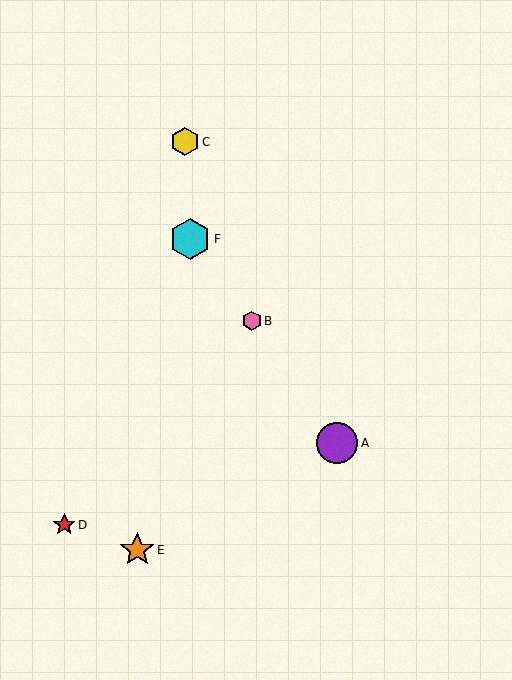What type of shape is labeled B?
Shape B is a pink hexagon.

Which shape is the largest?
The purple circle (labeled A) is the largest.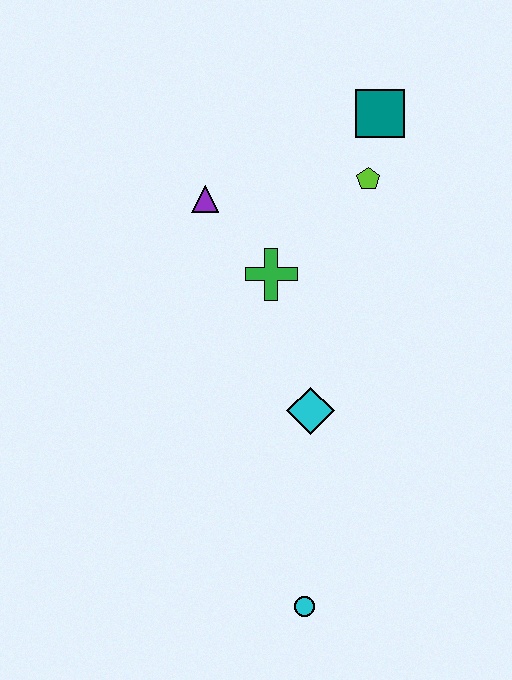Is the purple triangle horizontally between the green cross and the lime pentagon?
No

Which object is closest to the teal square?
The lime pentagon is closest to the teal square.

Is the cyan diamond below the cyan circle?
No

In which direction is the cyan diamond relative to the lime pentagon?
The cyan diamond is below the lime pentagon.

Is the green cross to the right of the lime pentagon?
No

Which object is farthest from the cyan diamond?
The teal square is farthest from the cyan diamond.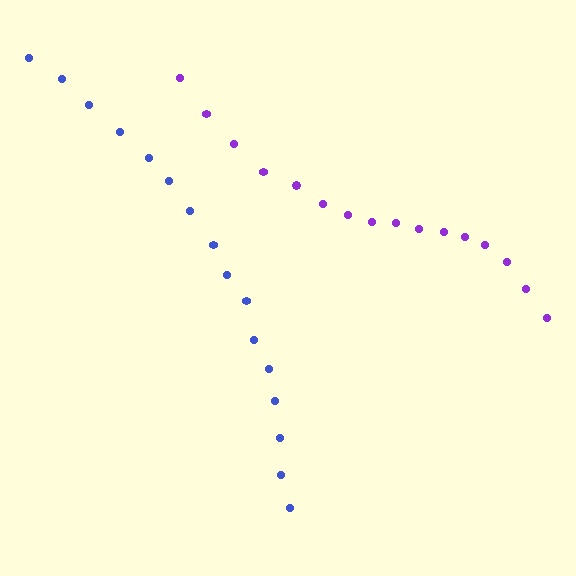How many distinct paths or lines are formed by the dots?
There are 2 distinct paths.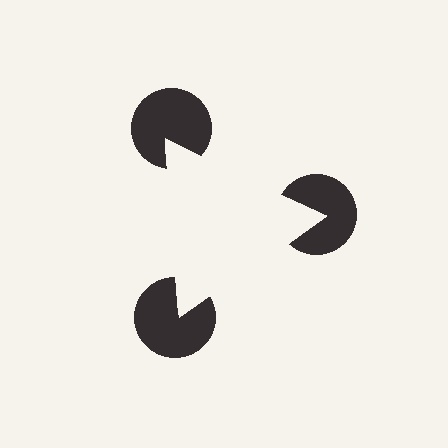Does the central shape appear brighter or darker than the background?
It typically appears slightly brighter than the background, even though no actual brightness change is drawn.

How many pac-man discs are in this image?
There are 3 — one at each vertex of the illusory triangle.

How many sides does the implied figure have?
3 sides.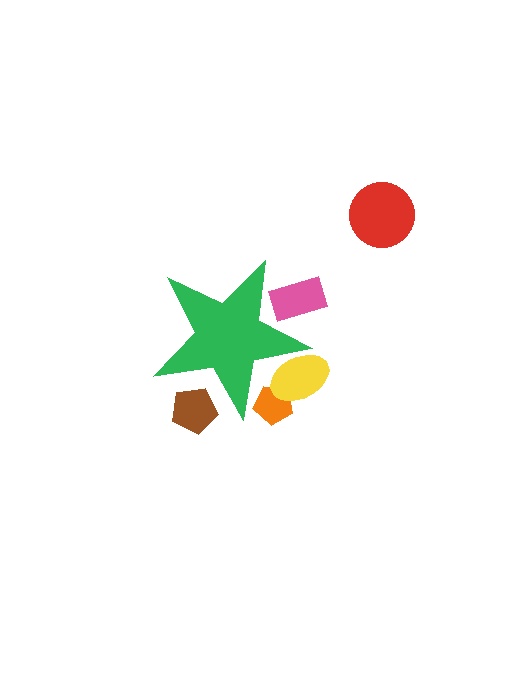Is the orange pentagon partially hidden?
Yes, the orange pentagon is partially hidden behind the green star.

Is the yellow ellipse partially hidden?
Yes, the yellow ellipse is partially hidden behind the green star.